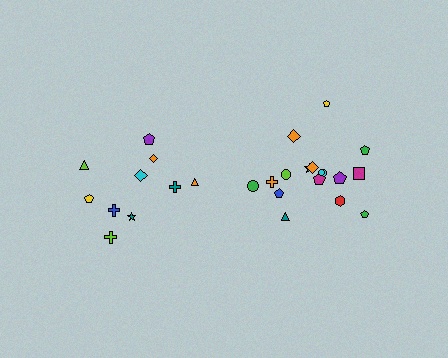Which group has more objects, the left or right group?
The right group.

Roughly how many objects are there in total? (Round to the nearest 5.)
Roughly 30 objects in total.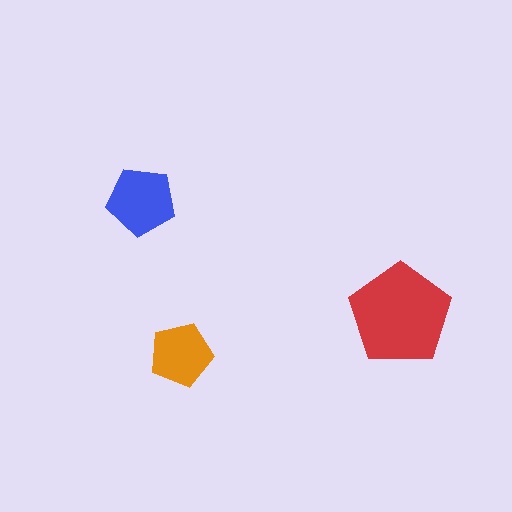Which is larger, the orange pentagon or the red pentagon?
The red one.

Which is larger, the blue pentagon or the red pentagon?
The red one.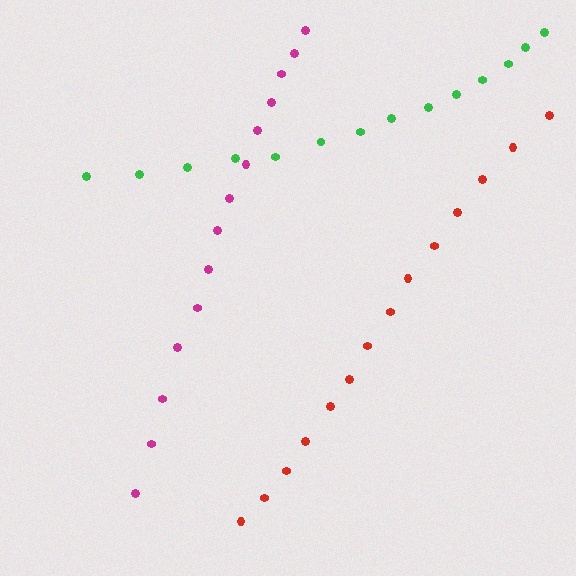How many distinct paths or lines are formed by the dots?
There are 3 distinct paths.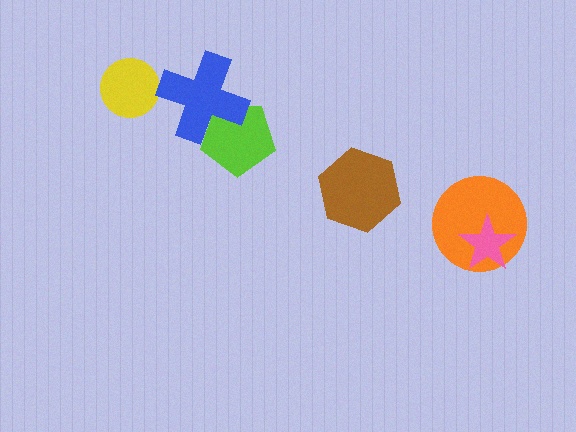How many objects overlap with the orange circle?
1 object overlaps with the orange circle.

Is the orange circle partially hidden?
Yes, it is partially covered by another shape.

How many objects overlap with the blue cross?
1 object overlaps with the blue cross.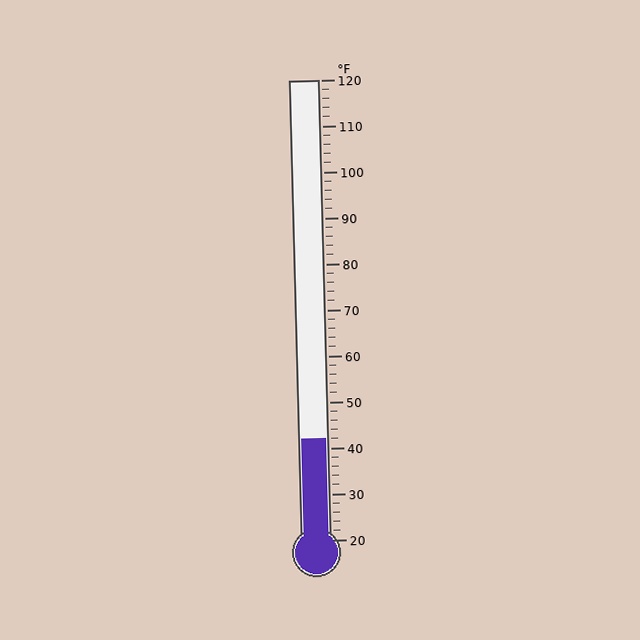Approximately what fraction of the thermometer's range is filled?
The thermometer is filled to approximately 20% of its range.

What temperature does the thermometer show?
The thermometer shows approximately 42°F.